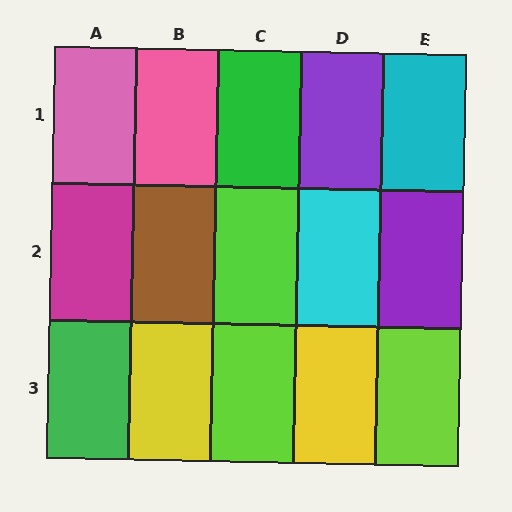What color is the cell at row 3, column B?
Yellow.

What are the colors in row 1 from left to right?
Pink, pink, green, purple, cyan.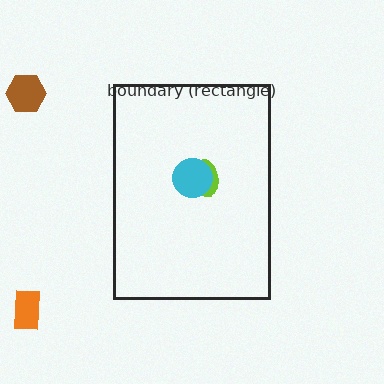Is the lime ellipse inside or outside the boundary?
Inside.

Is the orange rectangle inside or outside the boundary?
Outside.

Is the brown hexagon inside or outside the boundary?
Outside.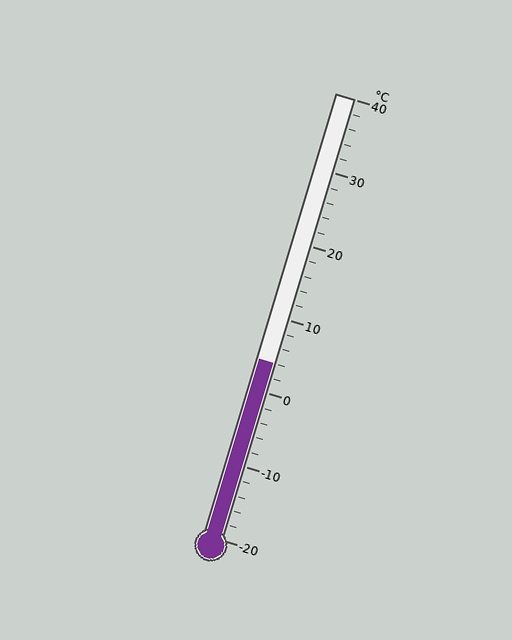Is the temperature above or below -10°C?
The temperature is above -10°C.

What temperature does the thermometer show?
The thermometer shows approximately 4°C.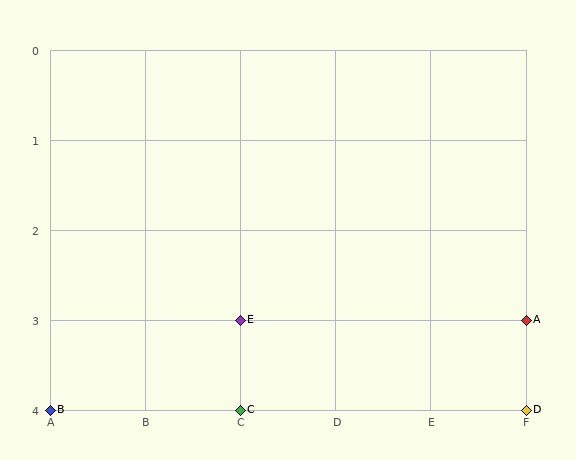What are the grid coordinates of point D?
Point D is at grid coordinates (F, 4).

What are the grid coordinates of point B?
Point B is at grid coordinates (A, 4).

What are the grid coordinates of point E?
Point E is at grid coordinates (C, 3).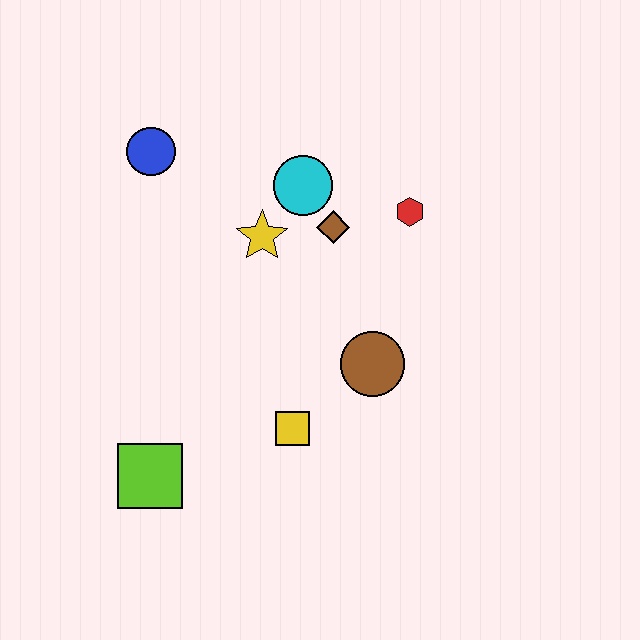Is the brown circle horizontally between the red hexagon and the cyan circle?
Yes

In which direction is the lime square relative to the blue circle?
The lime square is below the blue circle.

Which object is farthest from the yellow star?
The lime square is farthest from the yellow star.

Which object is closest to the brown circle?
The yellow square is closest to the brown circle.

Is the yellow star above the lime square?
Yes